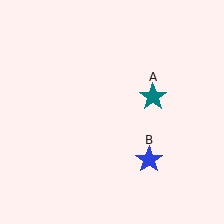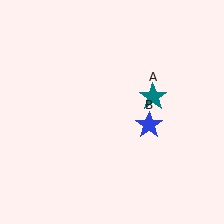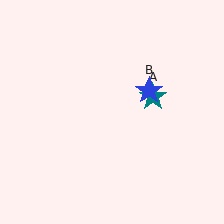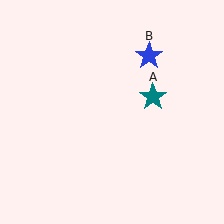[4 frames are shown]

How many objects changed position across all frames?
1 object changed position: blue star (object B).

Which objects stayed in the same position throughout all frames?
Teal star (object A) remained stationary.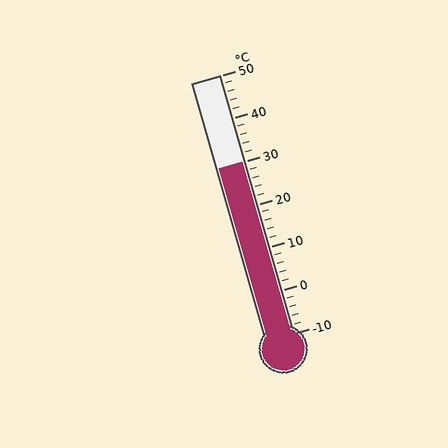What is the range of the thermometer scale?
The thermometer scale ranges from -10°C to 50°C.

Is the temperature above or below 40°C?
The temperature is below 40°C.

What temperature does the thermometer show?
The thermometer shows approximately 30°C.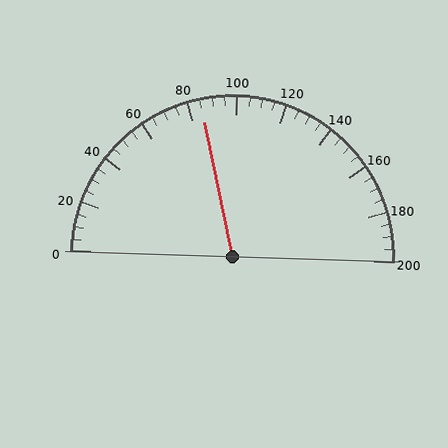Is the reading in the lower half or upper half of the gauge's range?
The reading is in the lower half of the range (0 to 200).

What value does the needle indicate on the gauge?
The needle indicates approximately 85.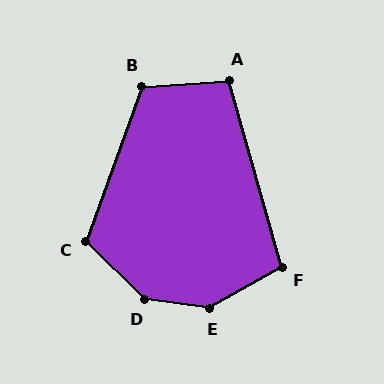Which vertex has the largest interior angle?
D, at approximately 143 degrees.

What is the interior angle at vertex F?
Approximately 104 degrees (obtuse).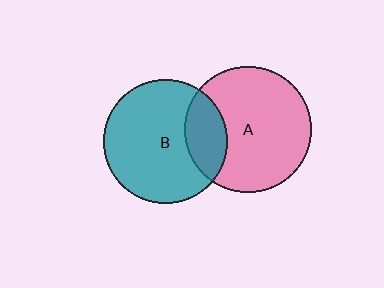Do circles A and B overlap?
Yes.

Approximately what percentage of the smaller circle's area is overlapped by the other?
Approximately 20%.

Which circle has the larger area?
Circle A (pink).